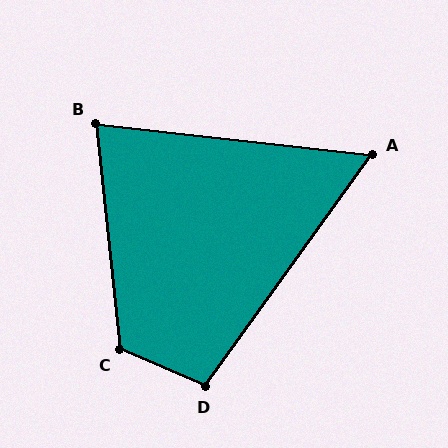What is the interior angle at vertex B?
Approximately 77 degrees (acute).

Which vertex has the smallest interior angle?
A, at approximately 61 degrees.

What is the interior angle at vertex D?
Approximately 103 degrees (obtuse).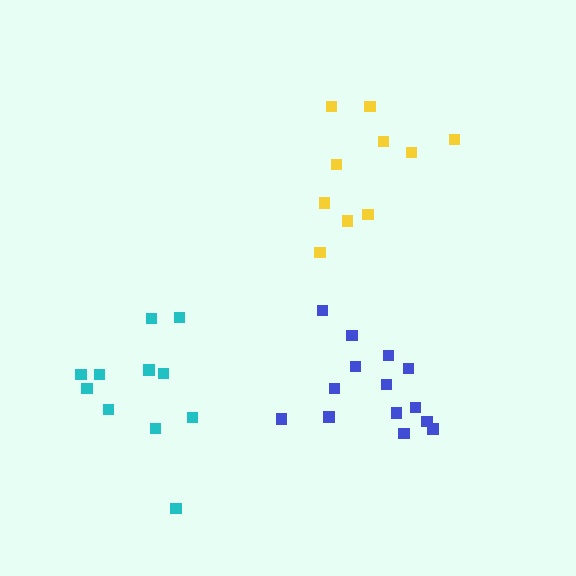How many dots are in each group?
Group 1: 11 dots, Group 2: 14 dots, Group 3: 10 dots (35 total).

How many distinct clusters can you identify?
There are 3 distinct clusters.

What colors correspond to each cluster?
The clusters are colored: cyan, blue, yellow.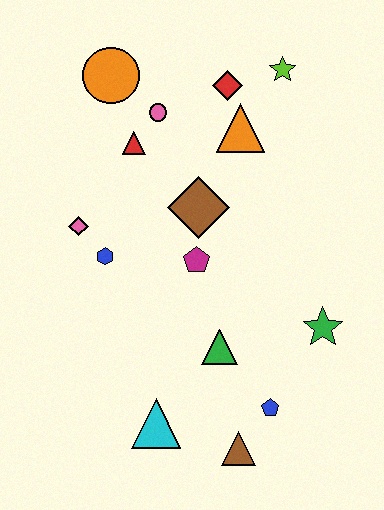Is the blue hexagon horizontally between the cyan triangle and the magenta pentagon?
No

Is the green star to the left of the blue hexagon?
No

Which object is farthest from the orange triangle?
The brown triangle is farthest from the orange triangle.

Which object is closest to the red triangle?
The pink circle is closest to the red triangle.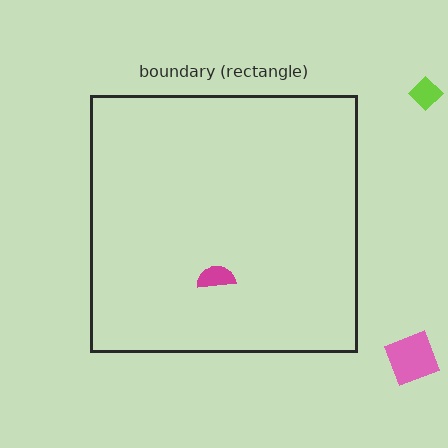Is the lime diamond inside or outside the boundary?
Outside.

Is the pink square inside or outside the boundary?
Outside.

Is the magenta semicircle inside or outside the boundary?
Inside.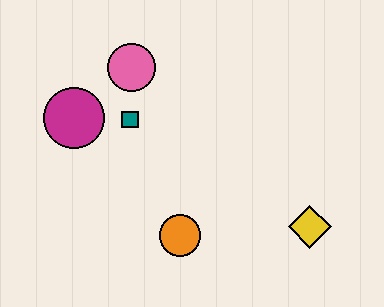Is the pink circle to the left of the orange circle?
Yes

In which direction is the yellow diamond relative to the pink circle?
The yellow diamond is to the right of the pink circle.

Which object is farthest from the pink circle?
The yellow diamond is farthest from the pink circle.